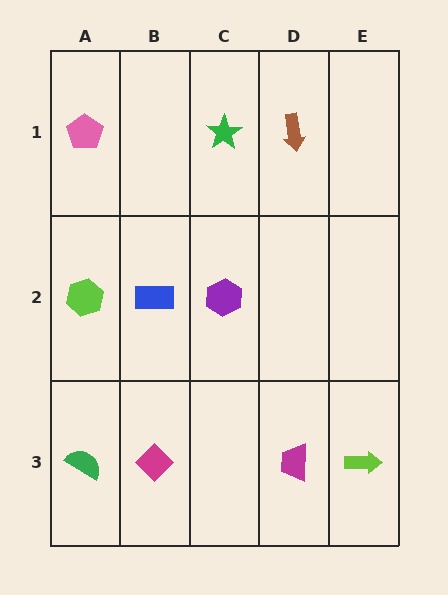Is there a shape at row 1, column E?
No, that cell is empty.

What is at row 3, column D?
A magenta trapezoid.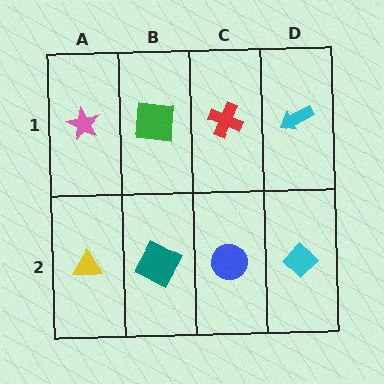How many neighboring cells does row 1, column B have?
3.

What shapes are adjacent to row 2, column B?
A green square (row 1, column B), a yellow triangle (row 2, column A), a blue circle (row 2, column C).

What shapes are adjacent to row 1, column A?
A yellow triangle (row 2, column A), a green square (row 1, column B).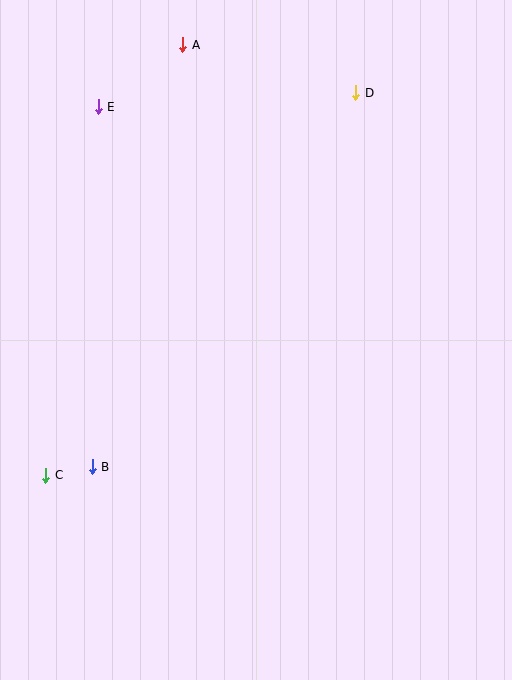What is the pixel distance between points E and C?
The distance between E and C is 372 pixels.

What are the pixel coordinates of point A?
Point A is at (183, 45).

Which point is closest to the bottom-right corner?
Point B is closest to the bottom-right corner.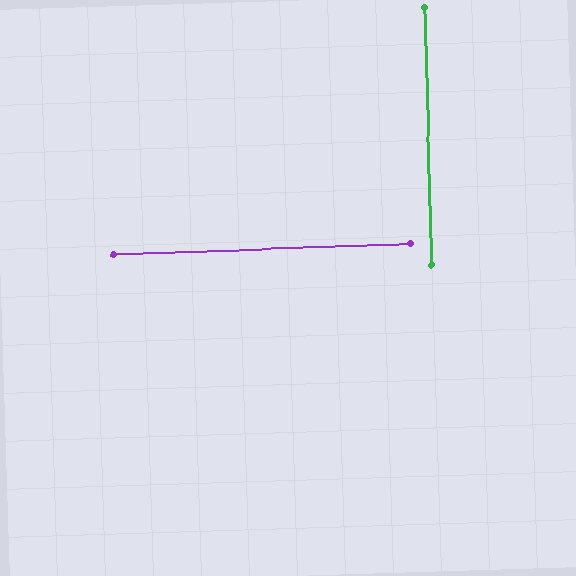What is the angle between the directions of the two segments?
Approximately 89 degrees.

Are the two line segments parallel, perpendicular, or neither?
Perpendicular — they meet at approximately 89°.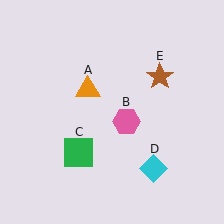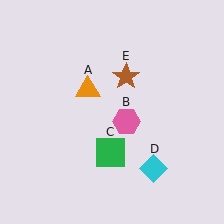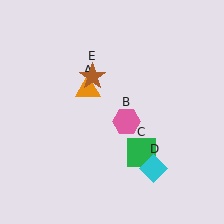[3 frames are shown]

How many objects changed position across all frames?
2 objects changed position: green square (object C), brown star (object E).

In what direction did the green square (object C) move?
The green square (object C) moved right.